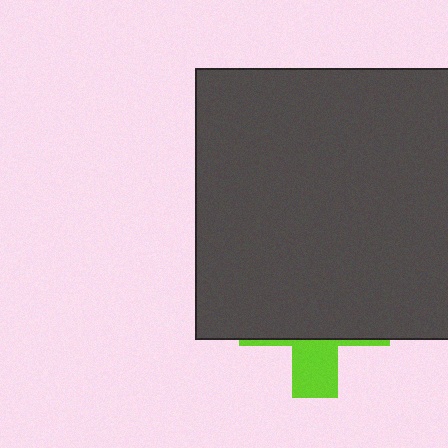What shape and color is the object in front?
The object in front is a dark gray rectangle.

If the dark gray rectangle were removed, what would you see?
You would see the complete lime cross.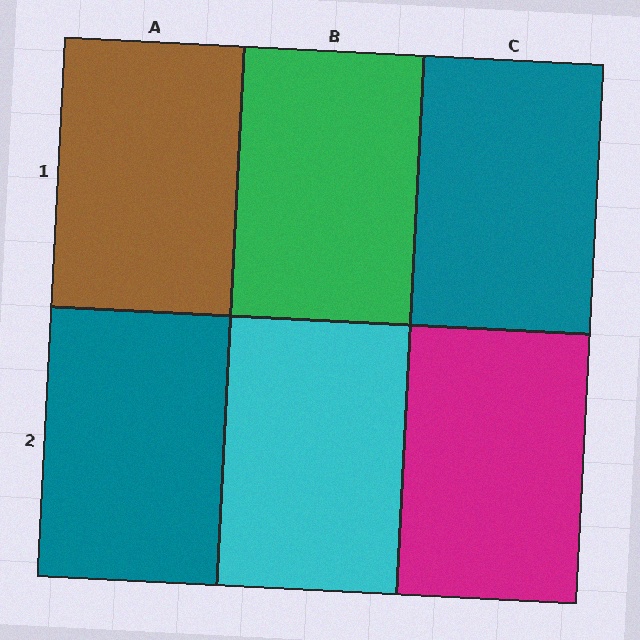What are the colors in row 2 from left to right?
Teal, cyan, magenta.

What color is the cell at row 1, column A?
Brown.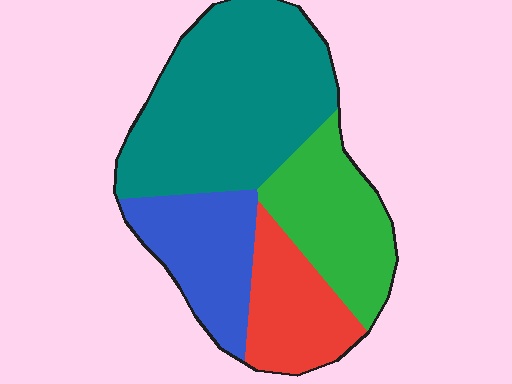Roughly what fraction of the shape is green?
Green takes up about one fifth (1/5) of the shape.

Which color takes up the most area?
Teal, at roughly 45%.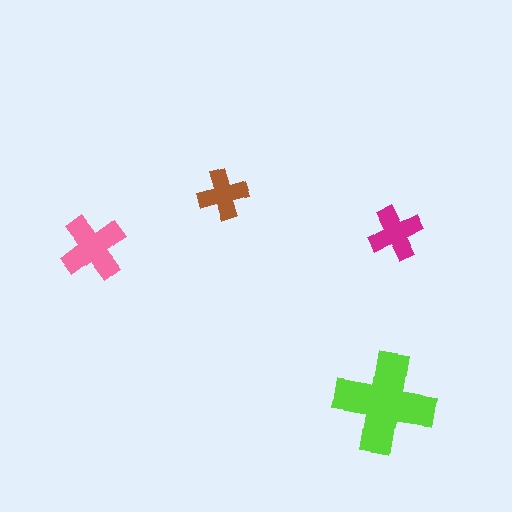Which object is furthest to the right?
The magenta cross is rightmost.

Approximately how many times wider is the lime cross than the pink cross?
About 1.5 times wider.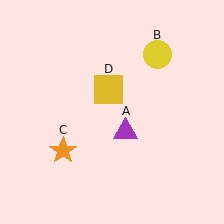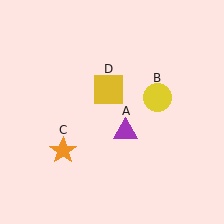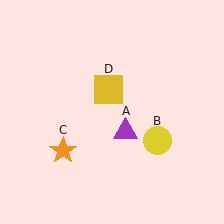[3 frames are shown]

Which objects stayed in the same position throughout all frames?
Purple triangle (object A) and orange star (object C) and yellow square (object D) remained stationary.